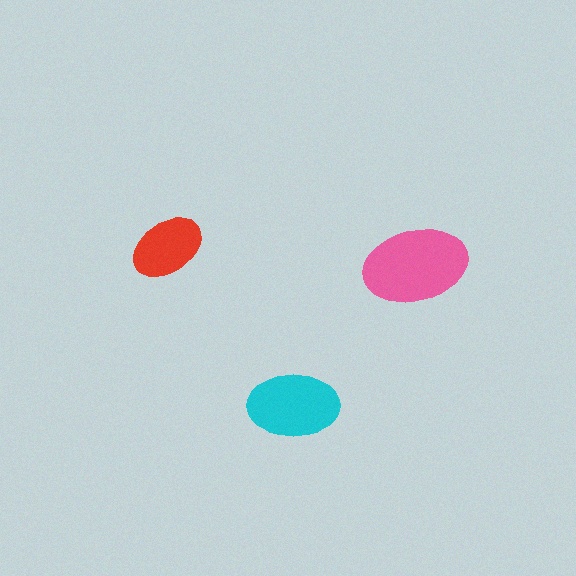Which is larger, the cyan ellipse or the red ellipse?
The cyan one.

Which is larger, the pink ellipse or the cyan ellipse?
The pink one.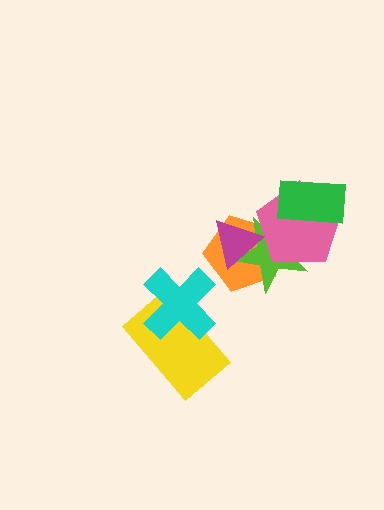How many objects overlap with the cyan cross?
1 object overlaps with the cyan cross.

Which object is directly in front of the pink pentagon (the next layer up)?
The green rectangle is directly in front of the pink pentagon.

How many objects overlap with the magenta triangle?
3 objects overlap with the magenta triangle.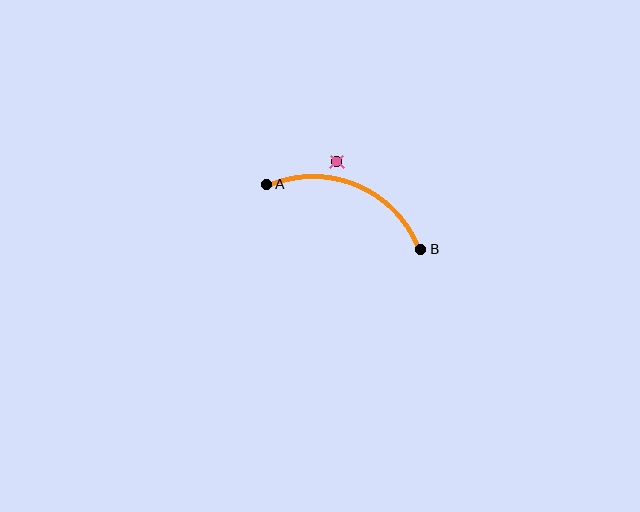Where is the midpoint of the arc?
The arc midpoint is the point on the curve farthest from the straight line joining A and B. It sits above that line.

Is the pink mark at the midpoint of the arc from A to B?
No — the pink mark does not lie on the arc at all. It sits slightly outside the curve.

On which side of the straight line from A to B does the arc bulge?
The arc bulges above the straight line connecting A and B.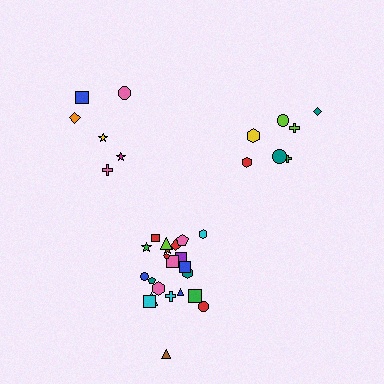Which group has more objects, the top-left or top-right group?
The top-right group.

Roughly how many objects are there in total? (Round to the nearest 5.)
Roughly 35 objects in total.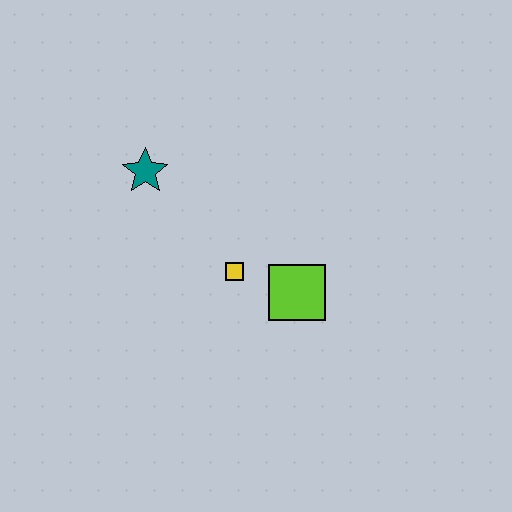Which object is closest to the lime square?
The yellow square is closest to the lime square.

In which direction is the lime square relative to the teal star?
The lime square is to the right of the teal star.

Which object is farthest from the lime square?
The teal star is farthest from the lime square.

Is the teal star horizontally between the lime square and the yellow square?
No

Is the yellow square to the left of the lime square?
Yes